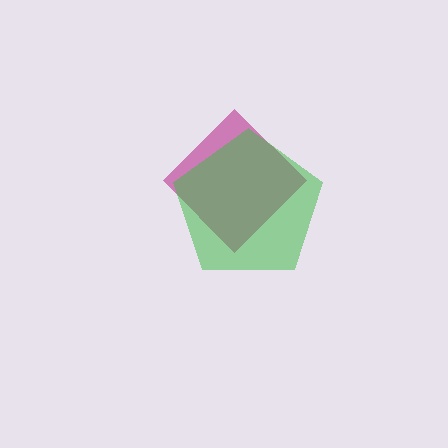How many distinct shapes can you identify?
There are 2 distinct shapes: a magenta diamond, a green pentagon.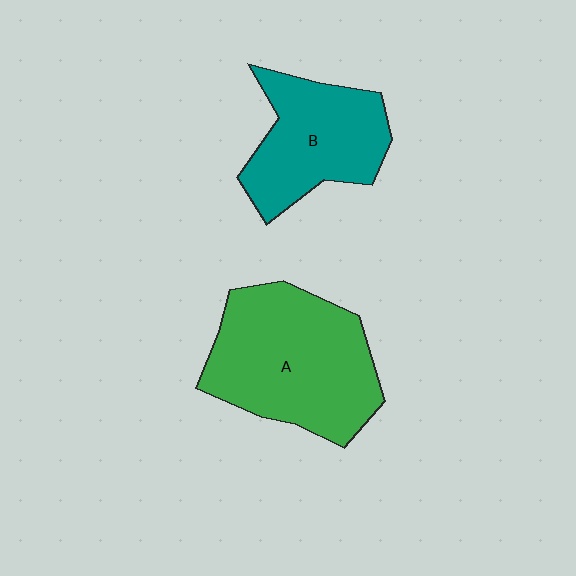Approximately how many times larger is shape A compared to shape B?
Approximately 1.4 times.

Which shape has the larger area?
Shape A (green).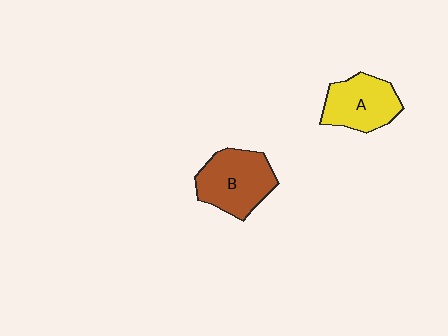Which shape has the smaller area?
Shape A (yellow).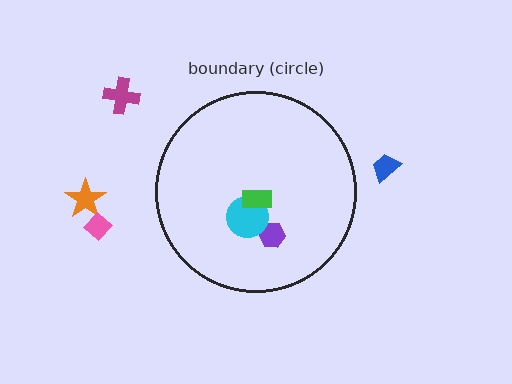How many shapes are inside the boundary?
3 inside, 4 outside.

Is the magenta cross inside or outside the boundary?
Outside.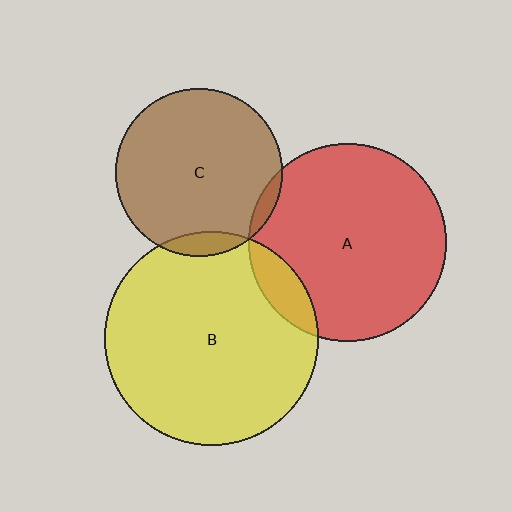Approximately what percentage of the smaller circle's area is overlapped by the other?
Approximately 5%.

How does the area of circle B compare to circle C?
Approximately 1.6 times.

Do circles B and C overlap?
Yes.